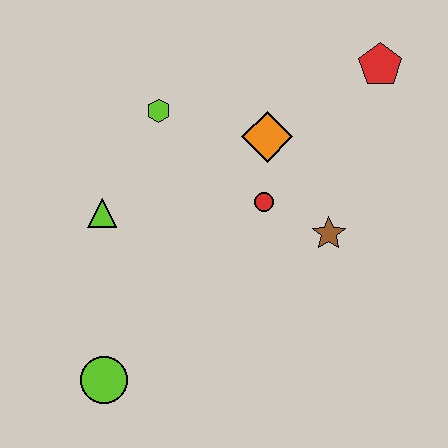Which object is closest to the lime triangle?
The lime hexagon is closest to the lime triangle.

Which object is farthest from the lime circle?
The red pentagon is farthest from the lime circle.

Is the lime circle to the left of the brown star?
Yes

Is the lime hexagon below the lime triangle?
No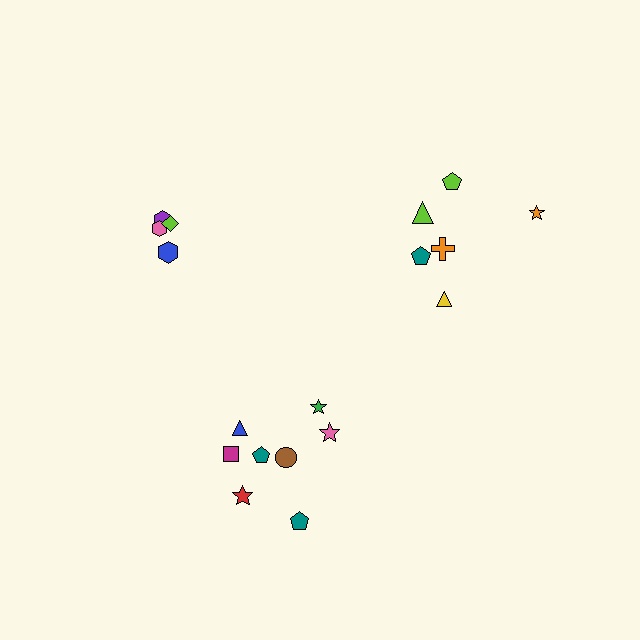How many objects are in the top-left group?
There are 4 objects.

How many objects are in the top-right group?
There are 6 objects.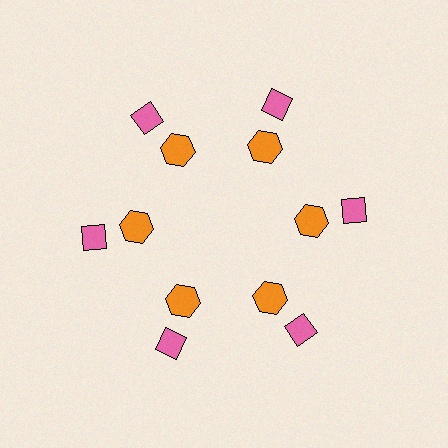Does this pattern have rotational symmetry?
Yes, this pattern has 6-fold rotational symmetry. It looks the same after rotating 60 degrees around the center.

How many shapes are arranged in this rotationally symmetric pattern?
There are 12 shapes, arranged in 6 groups of 2.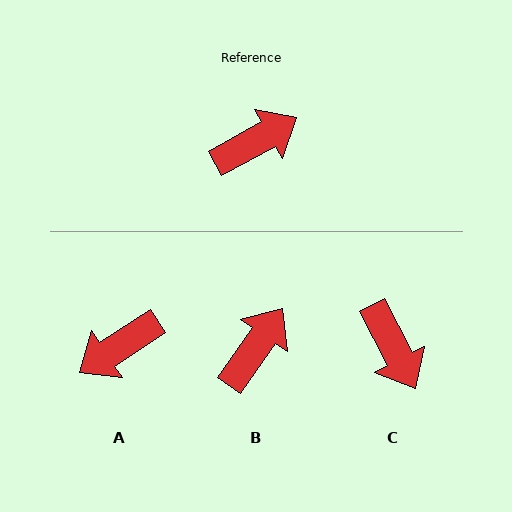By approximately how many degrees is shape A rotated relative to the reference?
Approximately 176 degrees clockwise.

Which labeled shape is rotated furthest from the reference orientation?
A, about 176 degrees away.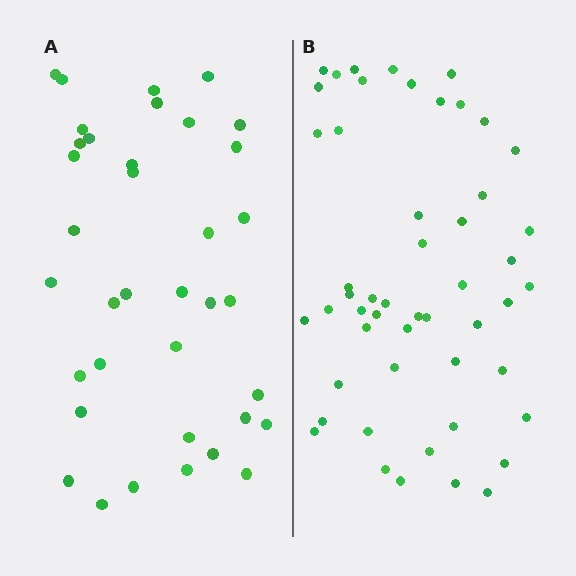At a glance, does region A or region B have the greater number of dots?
Region B (the right region) has more dots.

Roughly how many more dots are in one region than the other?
Region B has approximately 15 more dots than region A.